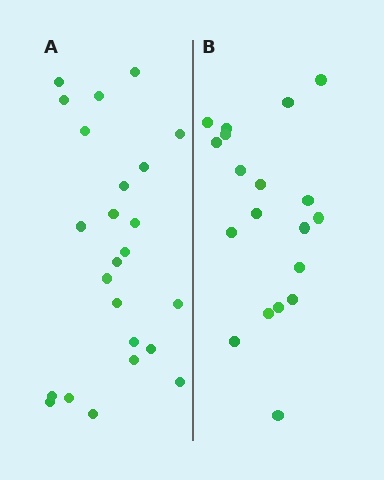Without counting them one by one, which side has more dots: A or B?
Region A (the left region) has more dots.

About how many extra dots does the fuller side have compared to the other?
Region A has about 5 more dots than region B.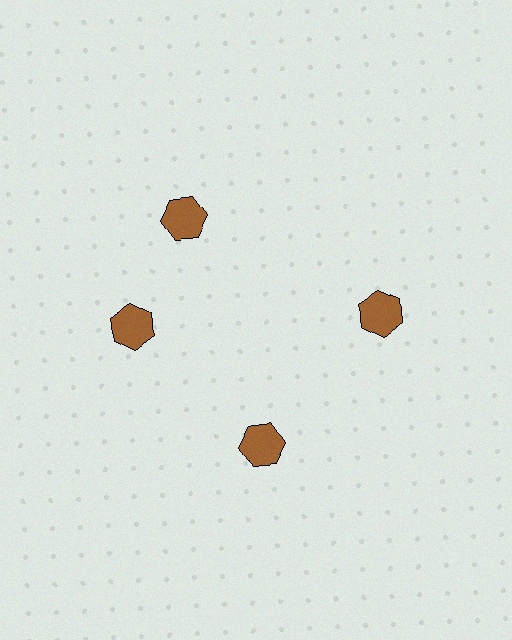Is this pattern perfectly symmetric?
No. The 4 brown hexagons are arranged in a ring, but one element near the 12 o'clock position is rotated out of alignment along the ring, breaking the 4-fold rotational symmetry.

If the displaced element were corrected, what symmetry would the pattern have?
It would have 4-fold rotational symmetry — the pattern would map onto itself every 90 degrees.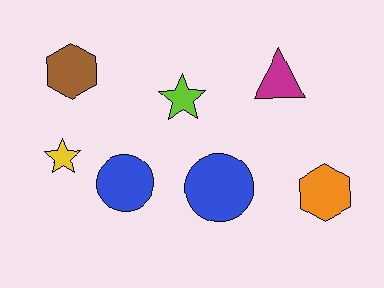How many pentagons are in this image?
There are no pentagons.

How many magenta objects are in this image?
There is 1 magenta object.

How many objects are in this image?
There are 7 objects.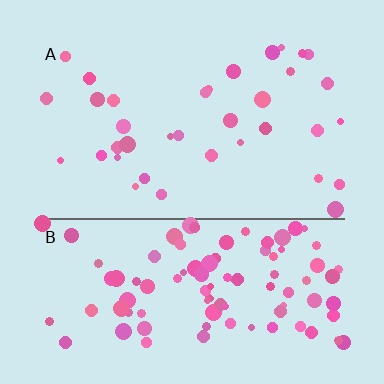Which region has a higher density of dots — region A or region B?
B (the bottom).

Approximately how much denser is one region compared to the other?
Approximately 2.9× — region B over region A.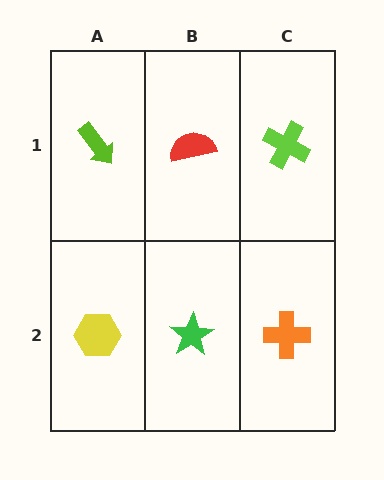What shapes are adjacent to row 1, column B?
A green star (row 2, column B), a lime arrow (row 1, column A), a lime cross (row 1, column C).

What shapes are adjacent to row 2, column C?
A lime cross (row 1, column C), a green star (row 2, column B).